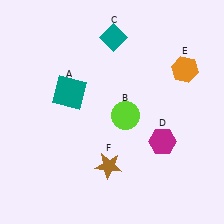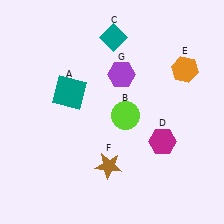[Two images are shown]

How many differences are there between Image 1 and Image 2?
There is 1 difference between the two images.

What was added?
A purple hexagon (G) was added in Image 2.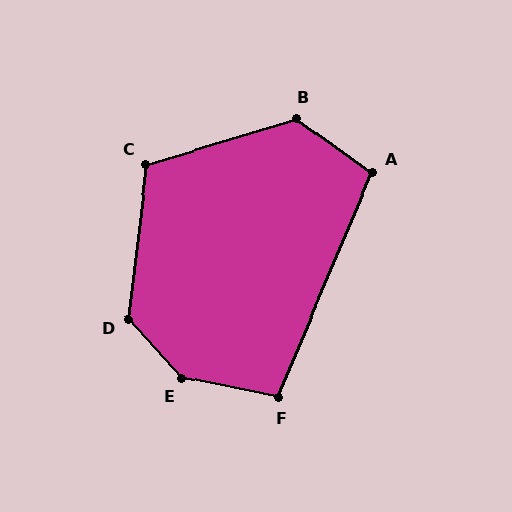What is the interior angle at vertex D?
Approximately 131 degrees (obtuse).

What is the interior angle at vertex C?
Approximately 114 degrees (obtuse).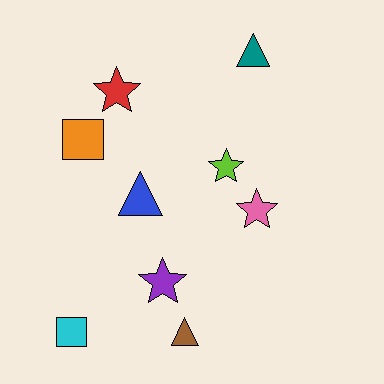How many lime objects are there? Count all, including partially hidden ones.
There is 1 lime object.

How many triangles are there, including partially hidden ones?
There are 3 triangles.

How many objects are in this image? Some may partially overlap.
There are 9 objects.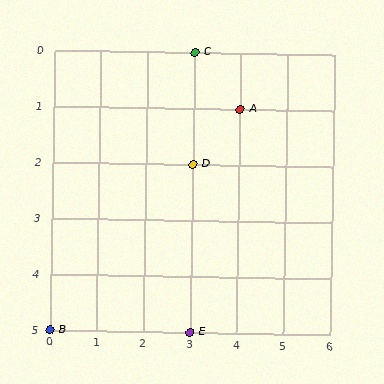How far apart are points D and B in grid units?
Points D and B are 3 columns and 3 rows apart (about 4.2 grid units diagonally).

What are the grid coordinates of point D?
Point D is at grid coordinates (3, 2).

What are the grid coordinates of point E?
Point E is at grid coordinates (3, 5).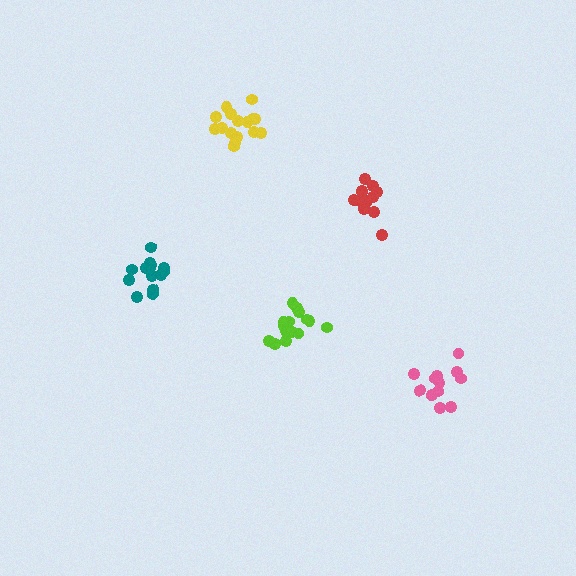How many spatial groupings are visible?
There are 5 spatial groupings.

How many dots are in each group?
Group 1: 16 dots, Group 2: 13 dots, Group 3: 14 dots, Group 4: 13 dots, Group 5: 15 dots (71 total).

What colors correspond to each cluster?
The clusters are colored: yellow, pink, teal, red, lime.